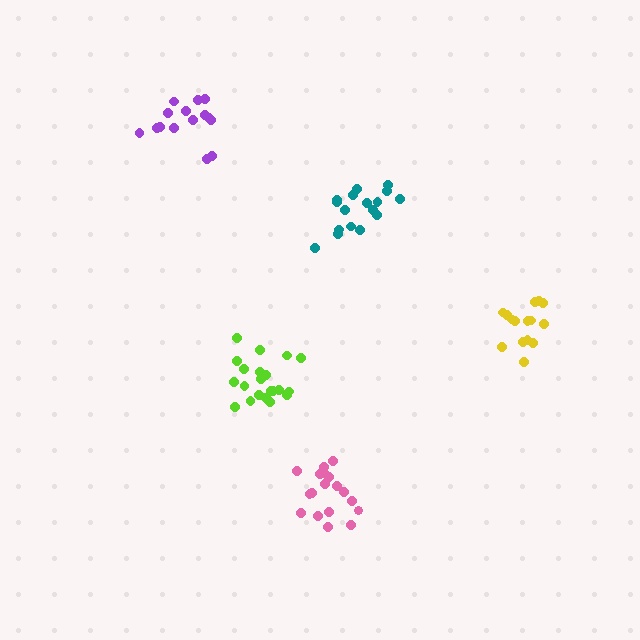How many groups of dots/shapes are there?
There are 5 groups.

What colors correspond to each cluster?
The clusters are colored: pink, yellow, teal, lime, purple.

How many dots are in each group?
Group 1: 18 dots, Group 2: 15 dots, Group 3: 17 dots, Group 4: 21 dots, Group 5: 15 dots (86 total).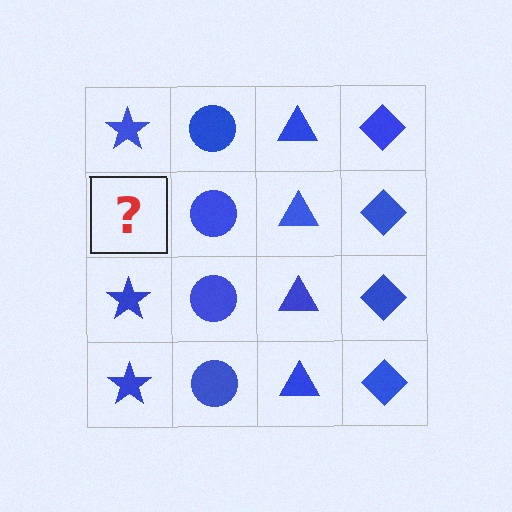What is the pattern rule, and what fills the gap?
The rule is that each column has a consistent shape. The gap should be filled with a blue star.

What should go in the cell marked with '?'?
The missing cell should contain a blue star.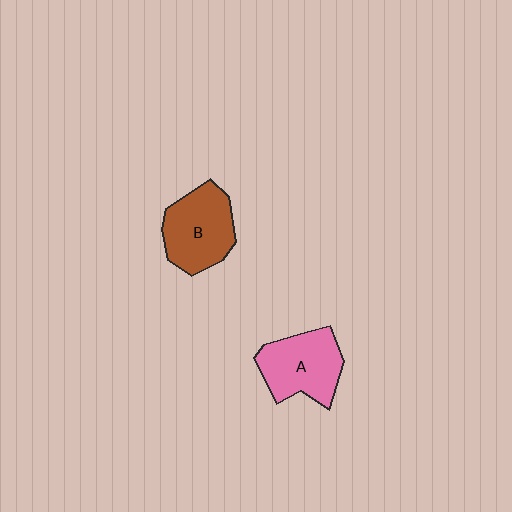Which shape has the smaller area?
Shape A (pink).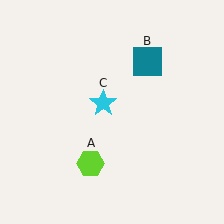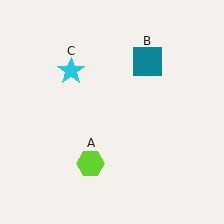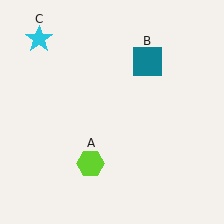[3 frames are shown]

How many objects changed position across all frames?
1 object changed position: cyan star (object C).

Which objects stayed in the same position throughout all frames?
Lime hexagon (object A) and teal square (object B) remained stationary.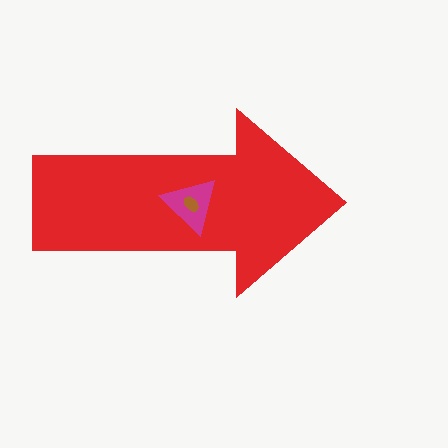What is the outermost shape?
The red arrow.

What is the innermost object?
The brown ellipse.